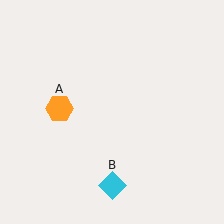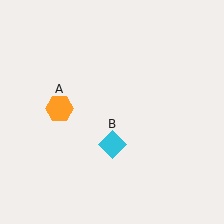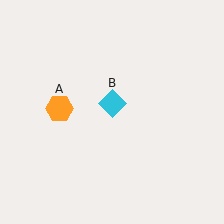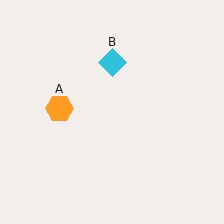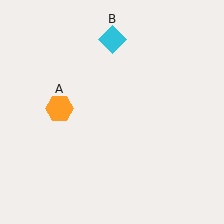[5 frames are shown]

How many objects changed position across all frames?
1 object changed position: cyan diamond (object B).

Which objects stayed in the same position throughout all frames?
Orange hexagon (object A) remained stationary.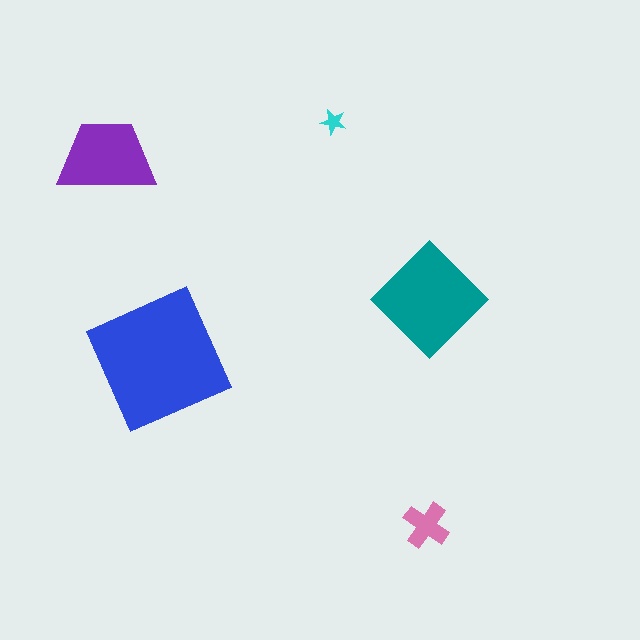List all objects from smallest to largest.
The cyan star, the pink cross, the purple trapezoid, the teal diamond, the blue square.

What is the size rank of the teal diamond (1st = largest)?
2nd.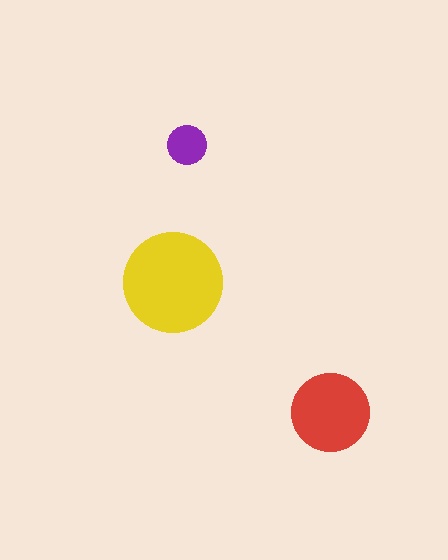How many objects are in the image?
There are 3 objects in the image.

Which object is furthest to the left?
The yellow circle is leftmost.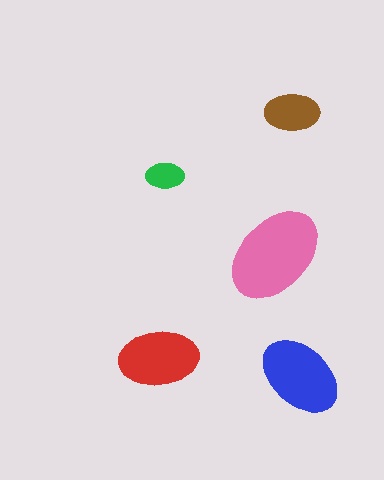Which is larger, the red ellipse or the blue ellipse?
The blue one.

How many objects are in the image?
There are 5 objects in the image.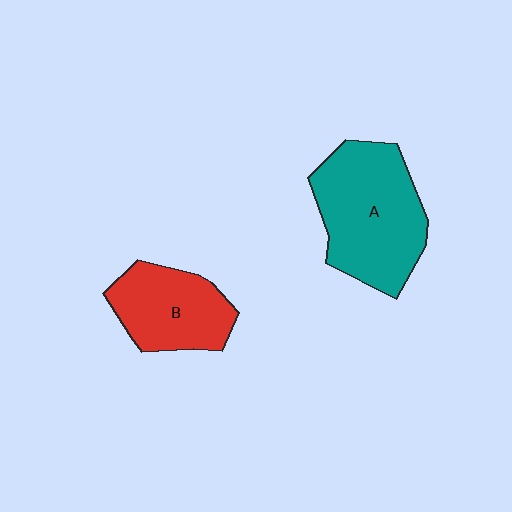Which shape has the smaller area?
Shape B (red).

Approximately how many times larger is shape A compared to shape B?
Approximately 1.5 times.